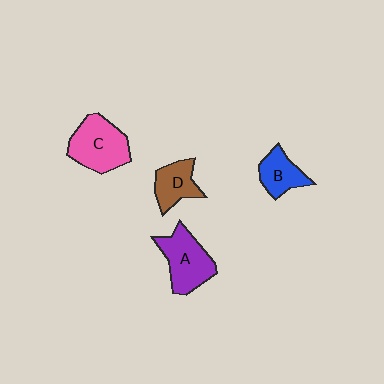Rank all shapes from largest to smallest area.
From largest to smallest: C (pink), A (purple), D (brown), B (blue).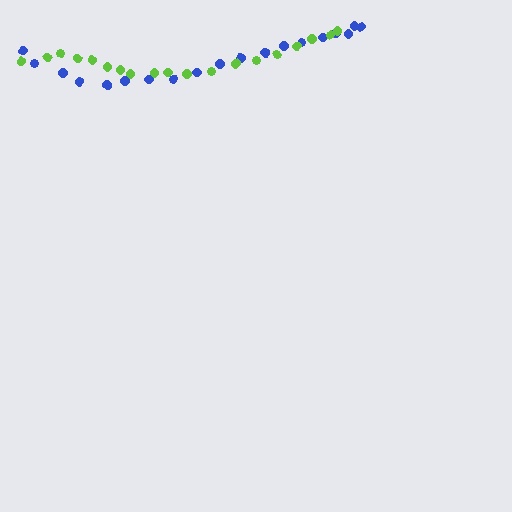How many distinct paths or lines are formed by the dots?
There are 2 distinct paths.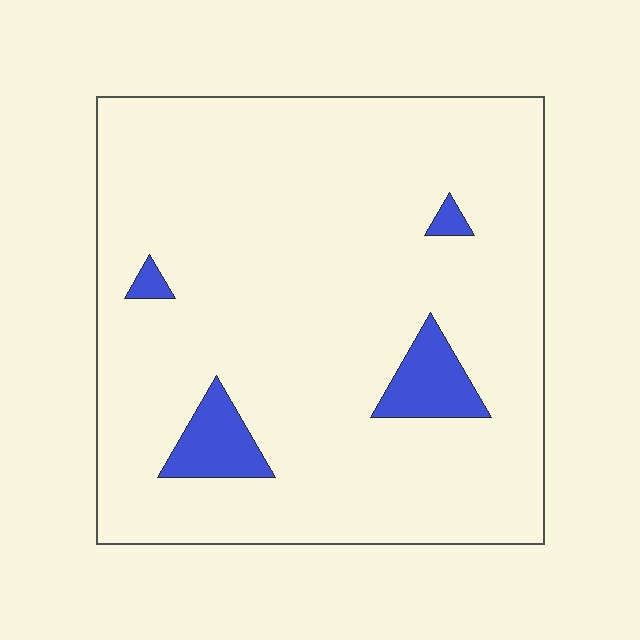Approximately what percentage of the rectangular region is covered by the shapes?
Approximately 5%.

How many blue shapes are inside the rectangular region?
4.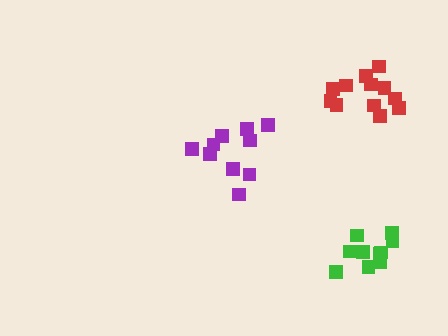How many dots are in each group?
Group 1: 10 dots, Group 2: 12 dots, Group 3: 10 dots (32 total).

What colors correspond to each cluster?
The clusters are colored: purple, red, green.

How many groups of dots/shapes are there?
There are 3 groups.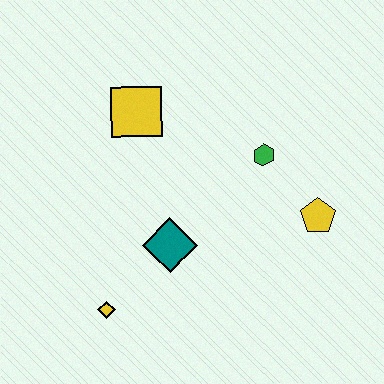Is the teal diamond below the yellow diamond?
No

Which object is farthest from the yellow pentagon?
The yellow diamond is farthest from the yellow pentagon.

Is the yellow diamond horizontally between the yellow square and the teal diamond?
No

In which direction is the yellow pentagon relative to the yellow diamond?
The yellow pentagon is to the right of the yellow diamond.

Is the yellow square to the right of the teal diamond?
No